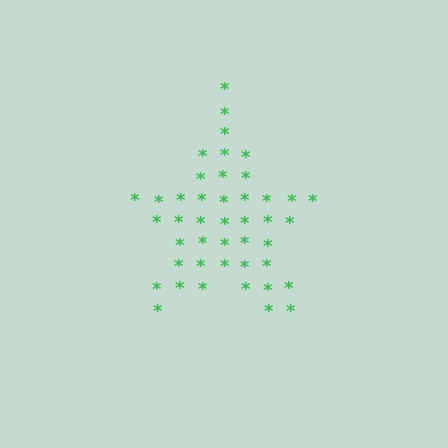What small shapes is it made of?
It is made of small asterisks.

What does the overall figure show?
The overall figure shows a star.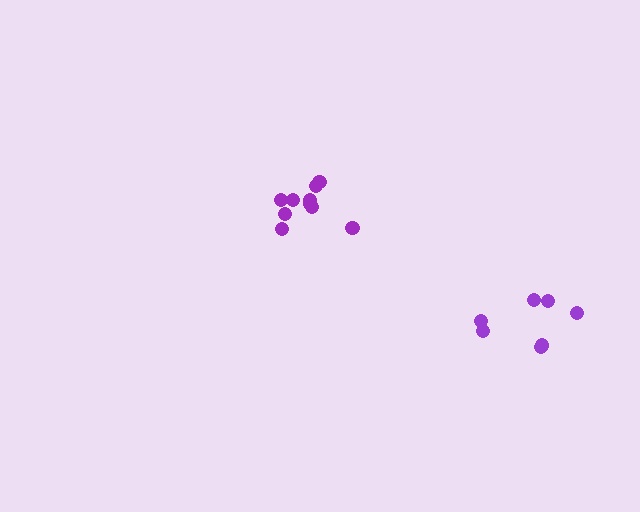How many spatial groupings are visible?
There are 2 spatial groupings.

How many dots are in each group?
Group 1: 10 dots, Group 2: 7 dots (17 total).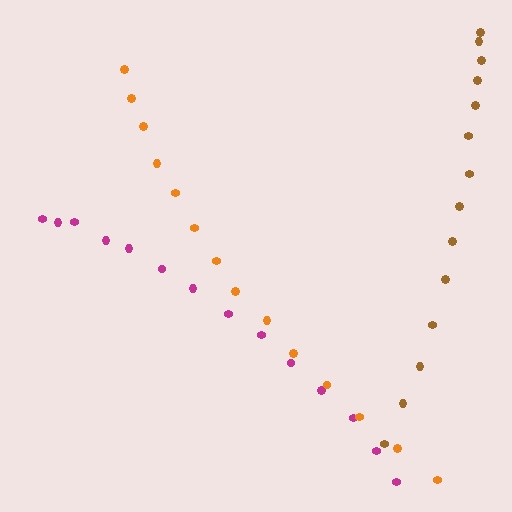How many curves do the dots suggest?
There are 3 distinct paths.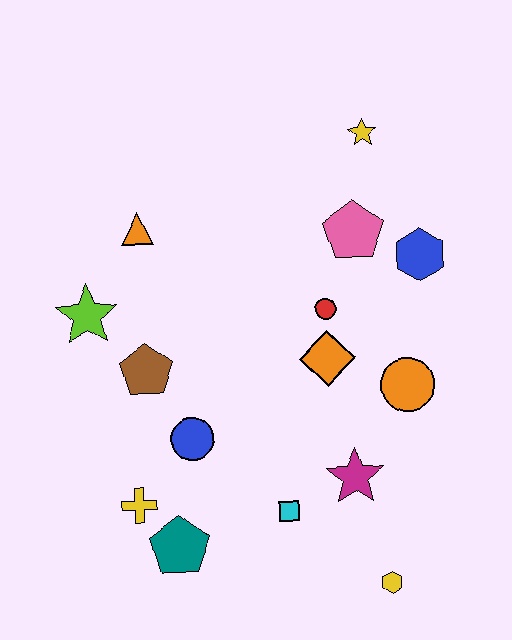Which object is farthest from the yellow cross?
The yellow star is farthest from the yellow cross.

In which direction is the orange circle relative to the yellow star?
The orange circle is below the yellow star.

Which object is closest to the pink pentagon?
The blue hexagon is closest to the pink pentagon.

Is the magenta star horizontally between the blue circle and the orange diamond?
No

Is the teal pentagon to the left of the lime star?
No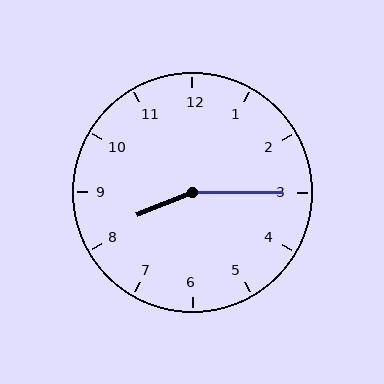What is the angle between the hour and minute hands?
Approximately 158 degrees.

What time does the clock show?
8:15.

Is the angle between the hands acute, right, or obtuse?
It is obtuse.